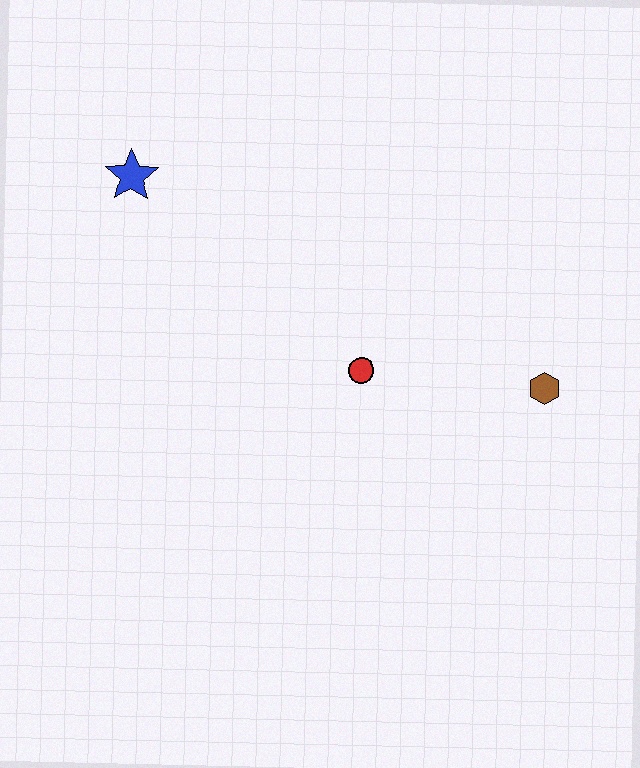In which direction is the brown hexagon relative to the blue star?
The brown hexagon is to the right of the blue star.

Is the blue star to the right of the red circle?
No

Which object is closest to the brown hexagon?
The red circle is closest to the brown hexagon.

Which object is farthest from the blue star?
The brown hexagon is farthest from the blue star.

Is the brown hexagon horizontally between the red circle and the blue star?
No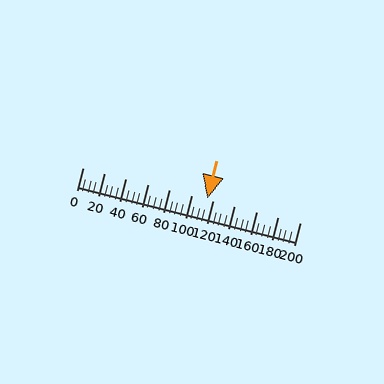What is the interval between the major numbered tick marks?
The major tick marks are spaced 20 units apart.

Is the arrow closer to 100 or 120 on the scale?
The arrow is closer to 120.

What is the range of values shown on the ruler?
The ruler shows values from 0 to 200.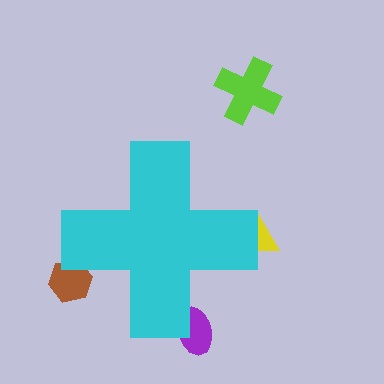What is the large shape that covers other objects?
A cyan cross.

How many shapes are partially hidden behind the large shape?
3 shapes are partially hidden.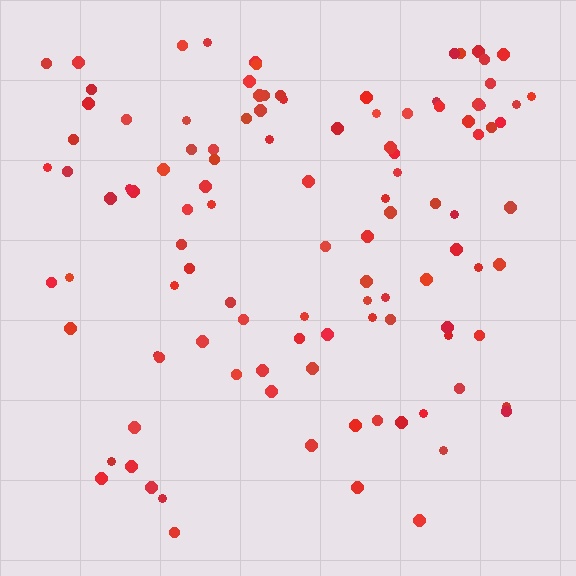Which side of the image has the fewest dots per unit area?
The bottom.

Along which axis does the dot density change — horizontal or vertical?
Vertical.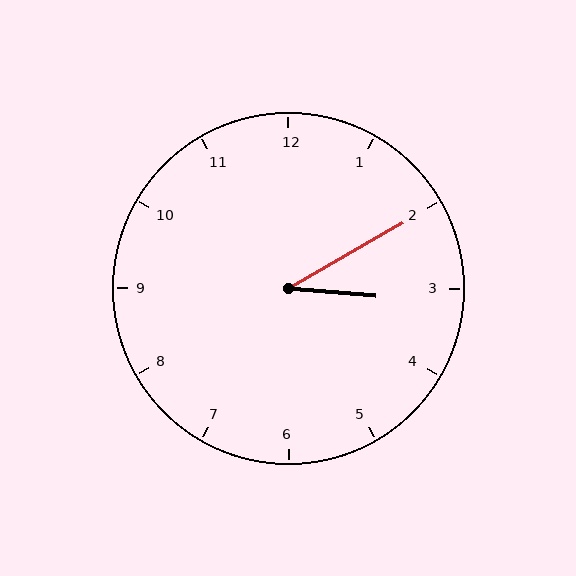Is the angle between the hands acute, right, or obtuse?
It is acute.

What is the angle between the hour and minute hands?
Approximately 35 degrees.